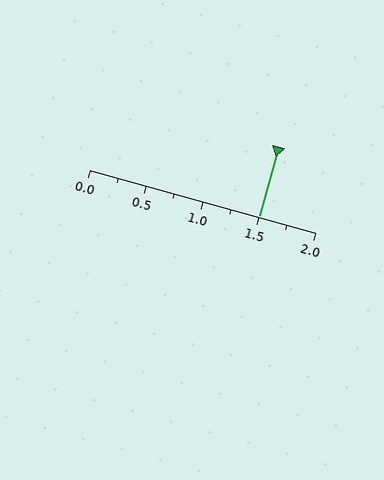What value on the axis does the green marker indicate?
The marker indicates approximately 1.5.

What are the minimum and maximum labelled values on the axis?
The axis runs from 0.0 to 2.0.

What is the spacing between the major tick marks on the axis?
The major ticks are spaced 0.5 apart.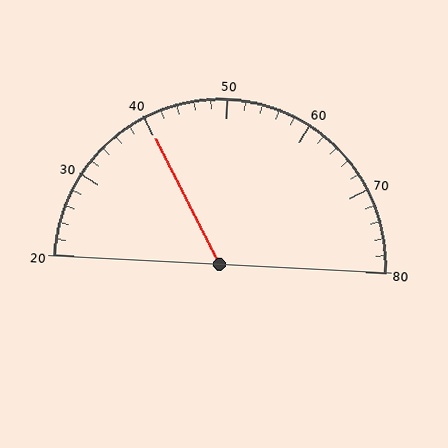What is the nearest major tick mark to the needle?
The nearest major tick mark is 40.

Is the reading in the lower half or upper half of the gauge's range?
The reading is in the lower half of the range (20 to 80).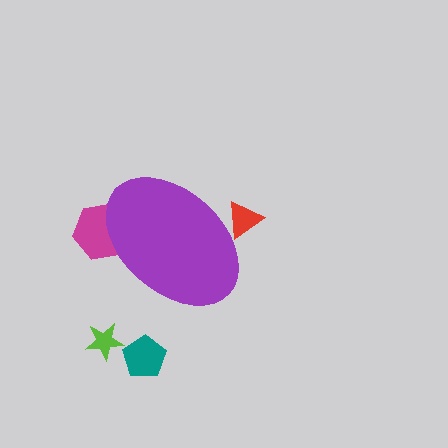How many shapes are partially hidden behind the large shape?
2 shapes are partially hidden.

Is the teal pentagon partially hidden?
No, the teal pentagon is fully visible.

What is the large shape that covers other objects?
A purple ellipse.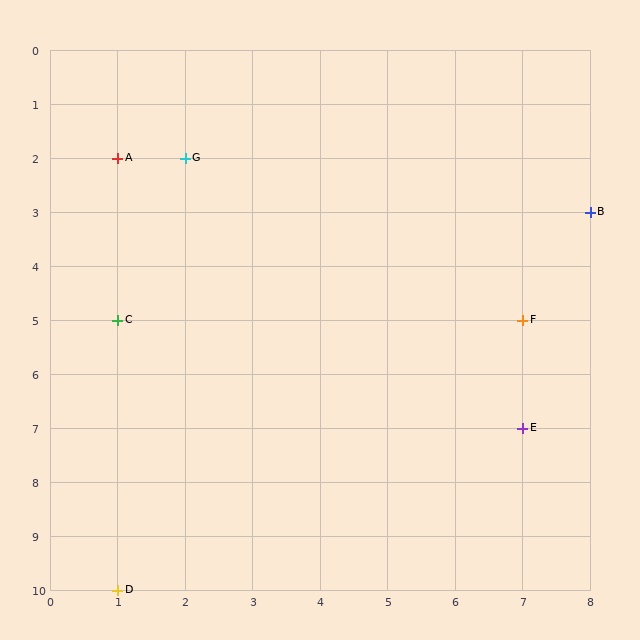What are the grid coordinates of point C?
Point C is at grid coordinates (1, 5).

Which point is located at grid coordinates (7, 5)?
Point F is at (7, 5).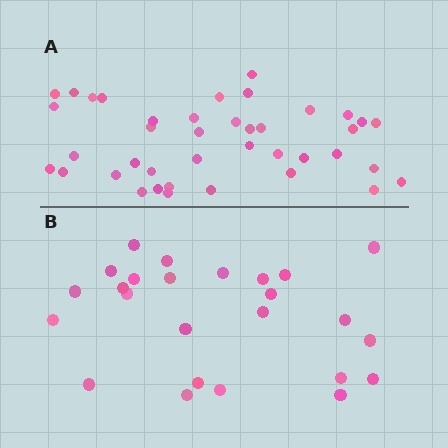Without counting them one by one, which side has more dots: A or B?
Region A (the top region) has more dots.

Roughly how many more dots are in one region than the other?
Region A has approximately 15 more dots than region B.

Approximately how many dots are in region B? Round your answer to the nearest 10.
About 20 dots. (The exact count is 25, which rounds to 20.)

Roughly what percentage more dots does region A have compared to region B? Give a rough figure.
About 60% more.